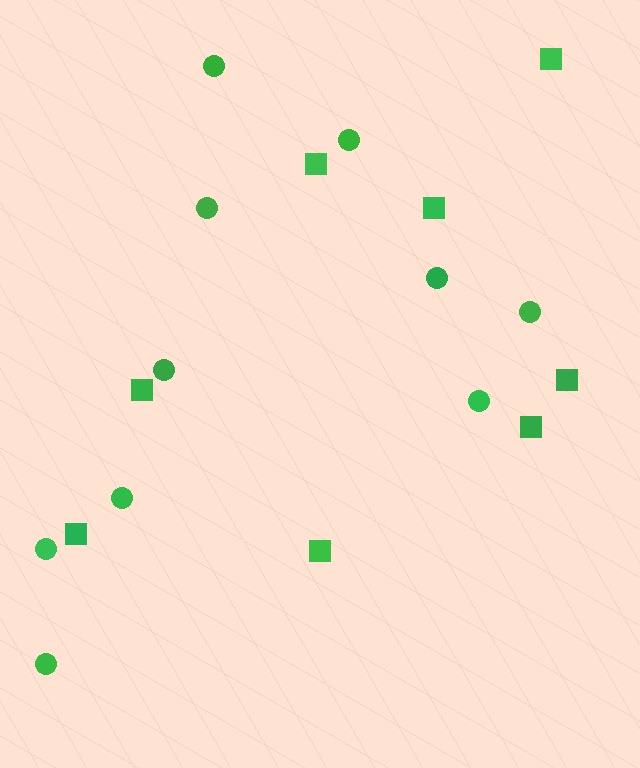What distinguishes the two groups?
There are 2 groups: one group of circles (10) and one group of squares (8).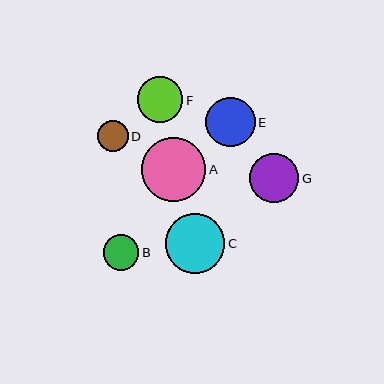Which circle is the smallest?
Circle D is the smallest with a size of approximately 31 pixels.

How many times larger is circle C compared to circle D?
Circle C is approximately 1.9 times the size of circle D.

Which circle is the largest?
Circle A is the largest with a size of approximately 64 pixels.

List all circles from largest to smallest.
From largest to smallest: A, C, E, G, F, B, D.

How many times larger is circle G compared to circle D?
Circle G is approximately 1.6 times the size of circle D.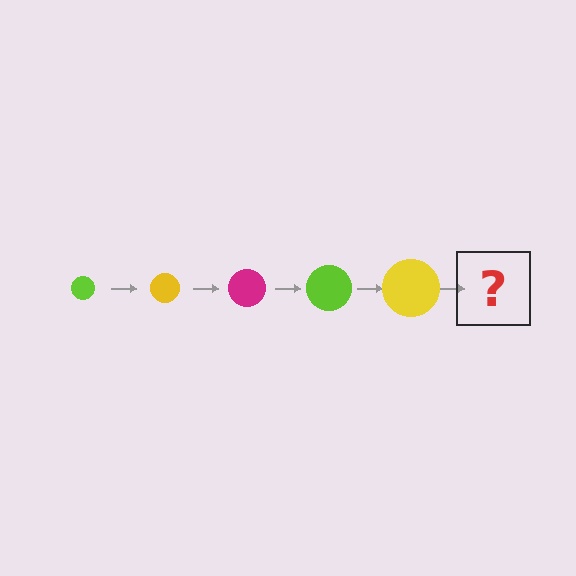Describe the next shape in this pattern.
It should be a magenta circle, larger than the previous one.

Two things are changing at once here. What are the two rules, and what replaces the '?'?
The two rules are that the circle grows larger each step and the color cycles through lime, yellow, and magenta. The '?' should be a magenta circle, larger than the previous one.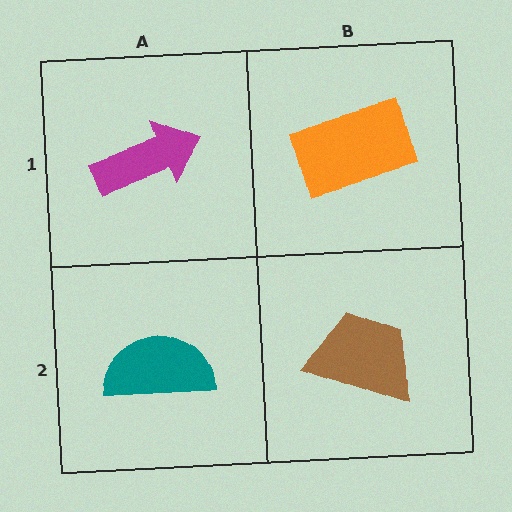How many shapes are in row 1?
2 shapes.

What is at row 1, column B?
An orange rectangle.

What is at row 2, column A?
A teal semicircle.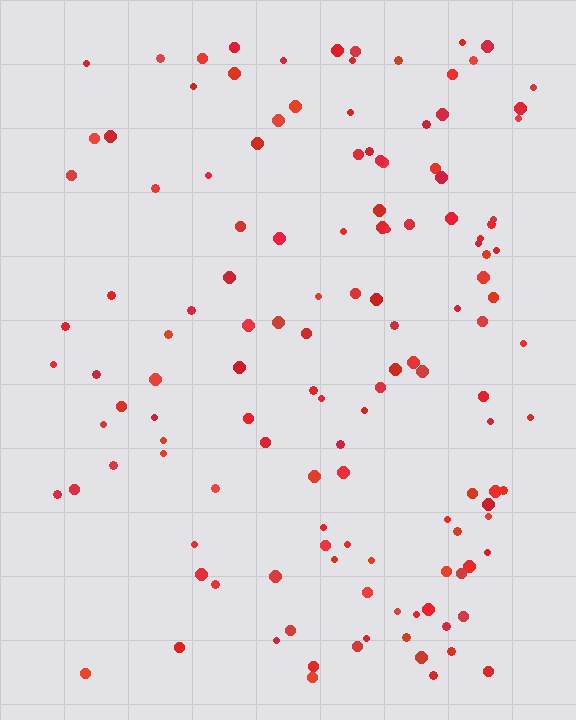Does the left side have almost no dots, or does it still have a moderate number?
Still a moderate number, just noticeably fewer than the right.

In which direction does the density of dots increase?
From left to right, with the right side densest.